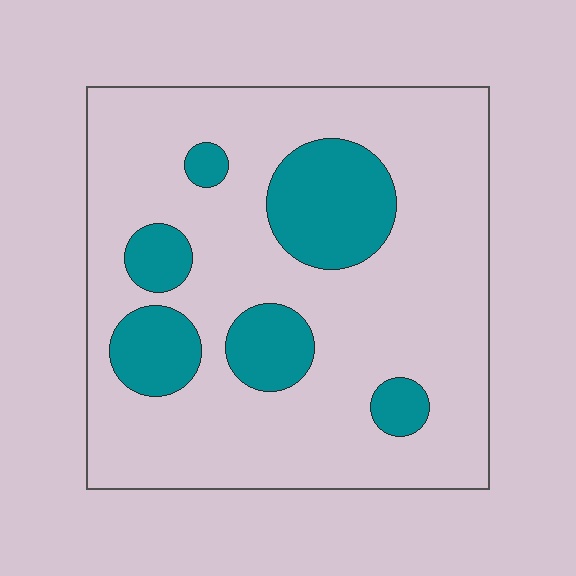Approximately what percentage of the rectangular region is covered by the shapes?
Approximately 20%.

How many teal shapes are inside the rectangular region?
6.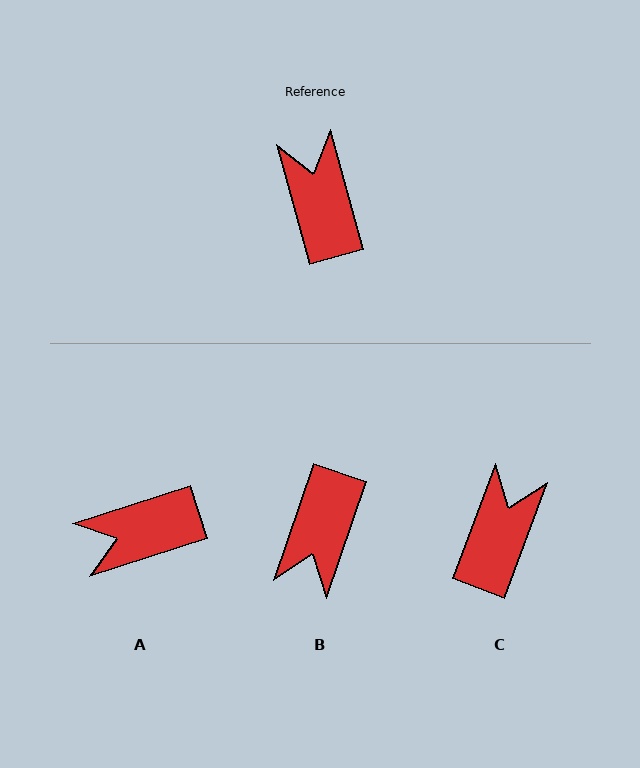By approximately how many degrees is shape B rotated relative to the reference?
Approximately 146 degrees counter-clockwise.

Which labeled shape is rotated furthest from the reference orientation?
B, about 146 degrees away.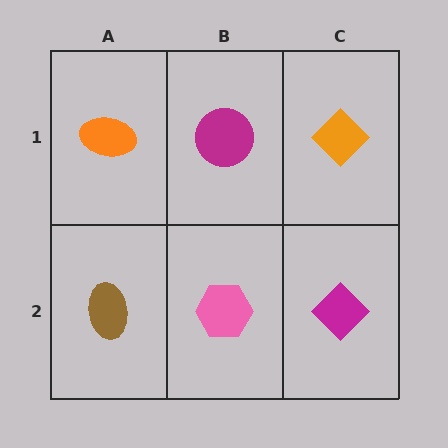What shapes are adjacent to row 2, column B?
A magenta circle (row 1, column B), a brown ellipse (row 2, column A), a magenta diamond (row 2, column C).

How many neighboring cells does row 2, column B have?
3.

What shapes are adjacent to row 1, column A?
A brown ellipse (row 2, column A), a magenta circle (row 1, column B).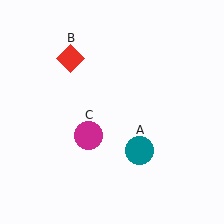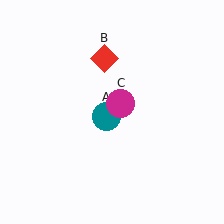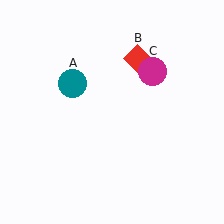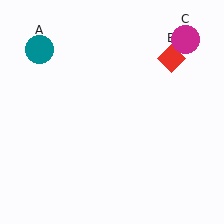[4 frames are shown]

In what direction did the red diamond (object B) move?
The red diamond (object B) moved right.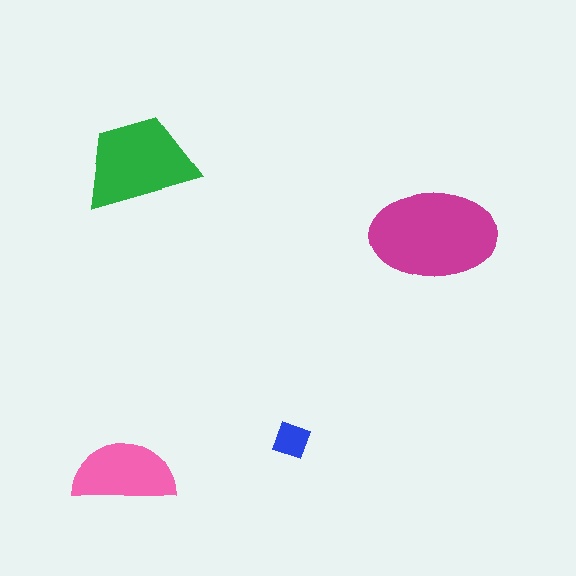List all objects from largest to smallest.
The magenta ellipse, the green trapezoid, the pink semicircle, the blue diamond.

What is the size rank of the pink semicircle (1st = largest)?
3rd.